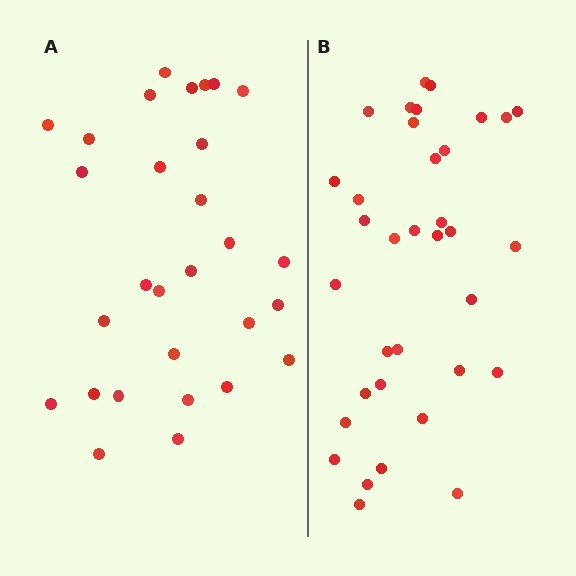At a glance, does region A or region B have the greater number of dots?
Region B (the right region) has more dots.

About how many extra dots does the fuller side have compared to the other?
Region B has about 6 more dots than region A.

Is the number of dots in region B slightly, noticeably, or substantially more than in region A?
Region B has only slightly more — the two regions are fairly close. The ratio is roughly 1.2 to 1.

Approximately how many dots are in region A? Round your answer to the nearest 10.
About 30 dots. (The exact count is 29, which rounds to 30.)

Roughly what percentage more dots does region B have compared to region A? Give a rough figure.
About 20% more.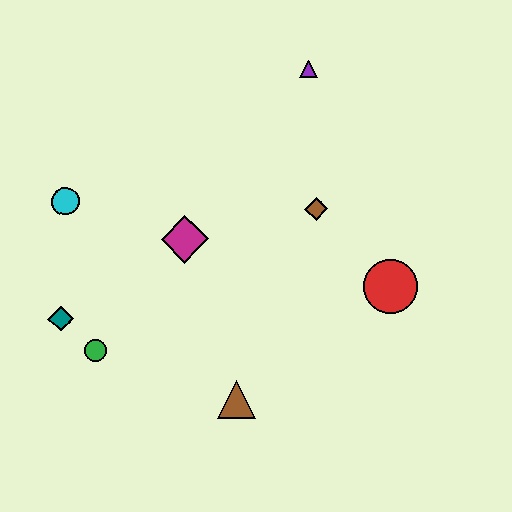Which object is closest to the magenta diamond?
The cyan circle is closest to the magenta diamond.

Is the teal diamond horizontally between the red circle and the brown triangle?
No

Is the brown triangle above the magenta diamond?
No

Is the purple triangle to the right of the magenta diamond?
Yes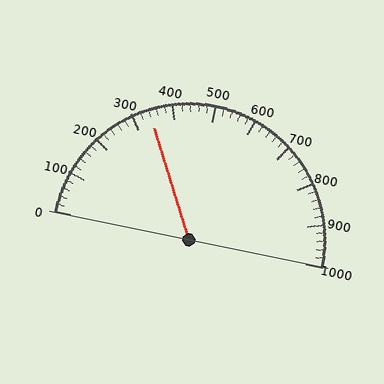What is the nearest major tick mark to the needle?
The nearest major tick mark is 300.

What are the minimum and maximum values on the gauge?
The gauge ranges from 0 to 1000.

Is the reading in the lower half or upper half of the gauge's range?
The reading is in the lower half of the range (0 to 1000).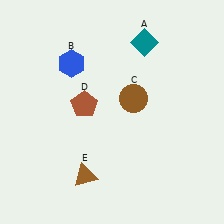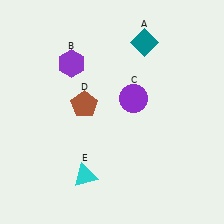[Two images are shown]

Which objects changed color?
B changed from blue to purple. C changed from brown to purple. E changed from brown to cyan.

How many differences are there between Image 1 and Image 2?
There are 3 differences between the two images.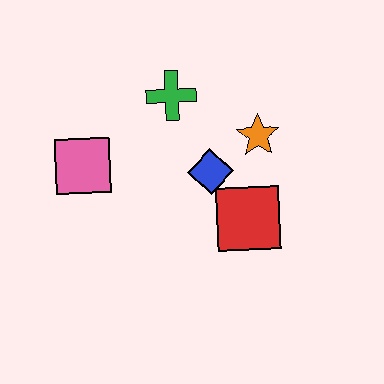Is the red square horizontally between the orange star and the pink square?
Yes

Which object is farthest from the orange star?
The pink square is farthest from the orange star.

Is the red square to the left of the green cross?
No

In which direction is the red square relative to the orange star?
The red square is below the orange star.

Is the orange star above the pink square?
Yes